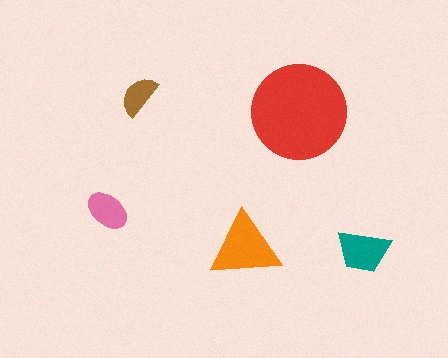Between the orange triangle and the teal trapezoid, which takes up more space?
The orange triangle.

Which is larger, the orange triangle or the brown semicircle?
The orange triangle.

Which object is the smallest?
The brown semicircle.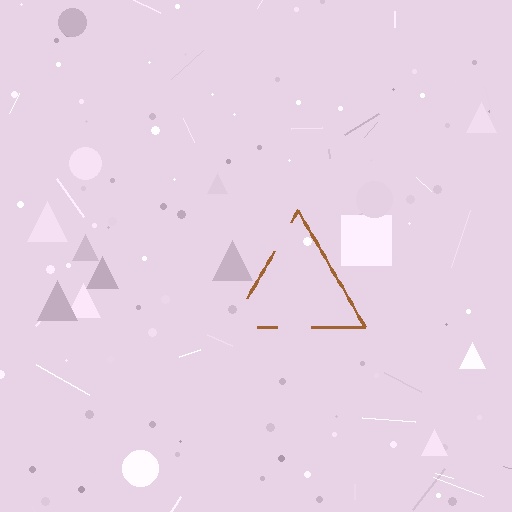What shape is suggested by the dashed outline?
The dashed outline suggests a triangle.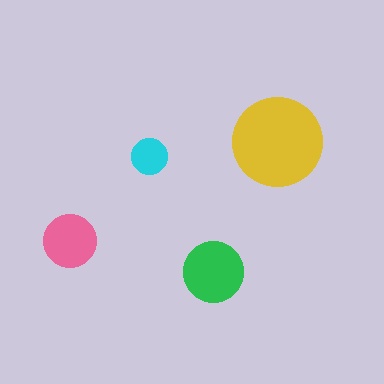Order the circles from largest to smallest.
the yellow one, the green one, the pink one, the cyan one.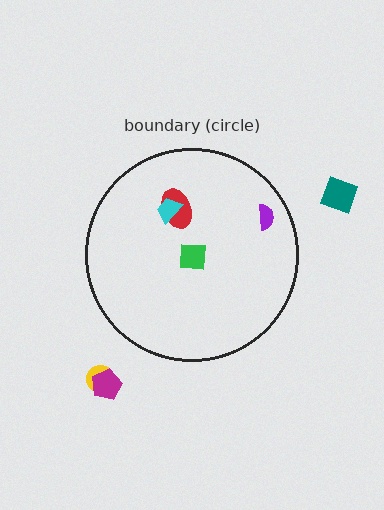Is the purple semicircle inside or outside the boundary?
Inside.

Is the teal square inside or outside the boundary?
Outside.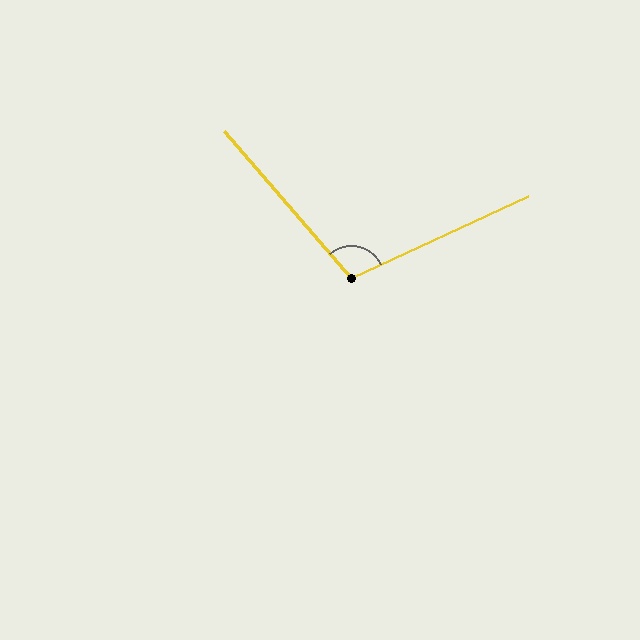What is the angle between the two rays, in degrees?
Approximately 106 degrees.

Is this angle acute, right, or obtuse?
It is obtuse.